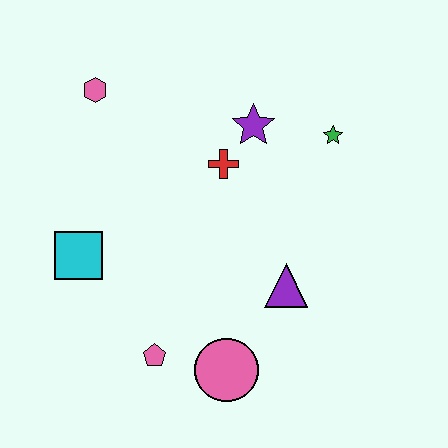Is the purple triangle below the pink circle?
No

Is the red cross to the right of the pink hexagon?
Yes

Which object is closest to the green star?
The purple star is closest to the green star.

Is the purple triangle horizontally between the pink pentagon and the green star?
Yes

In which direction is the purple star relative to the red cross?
The purple star is above the red cross.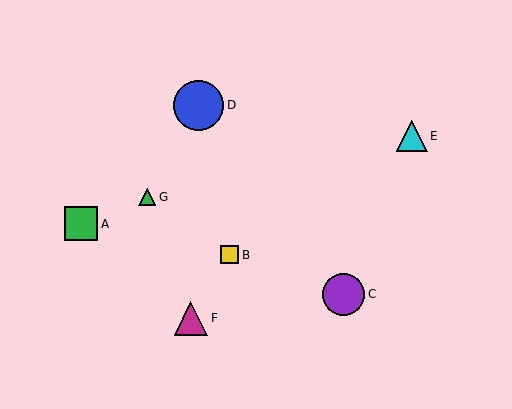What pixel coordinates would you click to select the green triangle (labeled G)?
Click at (147, 197) to select the green triangle G.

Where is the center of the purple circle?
The center of the purple circle is at (344, 294).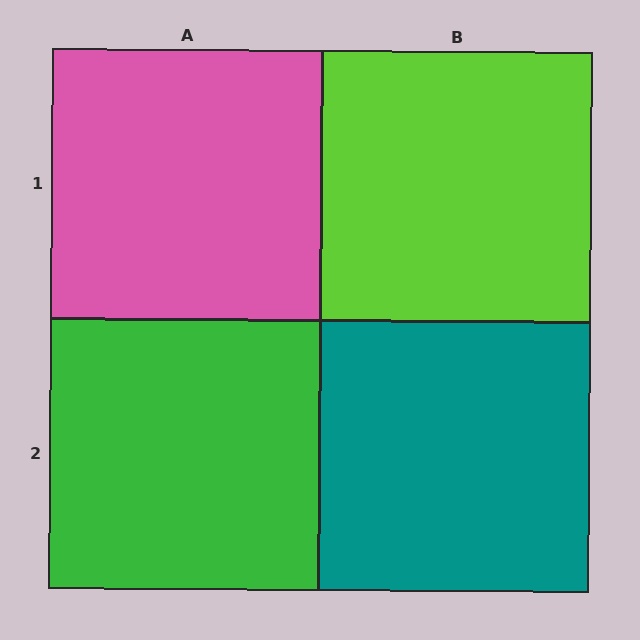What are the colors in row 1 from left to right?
Pink, lime.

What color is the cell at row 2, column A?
Green.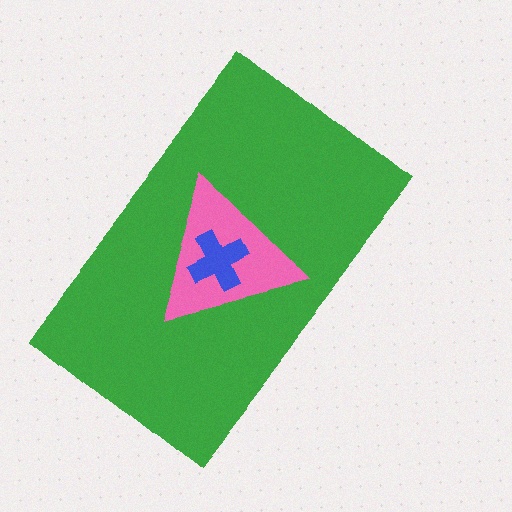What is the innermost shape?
The blue cross.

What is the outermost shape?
The green rectangle.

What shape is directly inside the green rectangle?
The pink triangle.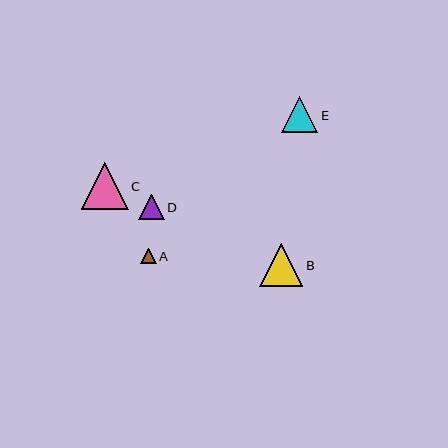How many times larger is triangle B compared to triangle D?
Triangle B is approximately 1.7 times the size of triangle D.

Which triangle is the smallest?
Triangle A is the smallest with a size of approximately 16 pixels.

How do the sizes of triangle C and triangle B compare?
Triangle C and triangle B are approximately the same size.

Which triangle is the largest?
Triangle C is the largest with a size of approximately 47 pixels.